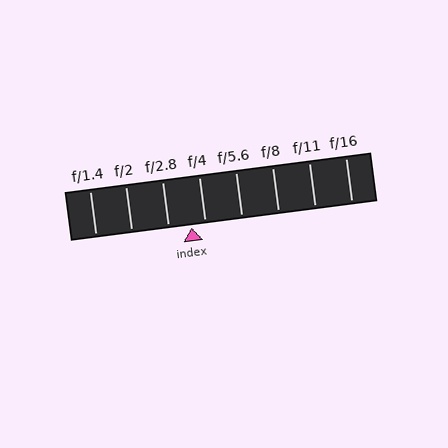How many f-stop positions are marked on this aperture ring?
There are 8 f-stop positions marked.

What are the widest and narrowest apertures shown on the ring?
The widest aperture shown is f/1.4 and the narrowest is f/16.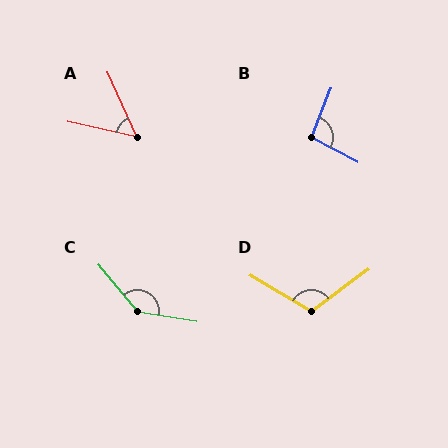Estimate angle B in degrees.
Approximately 96 degrees.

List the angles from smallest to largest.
A (53°), B (96°), D (113°), C (139°).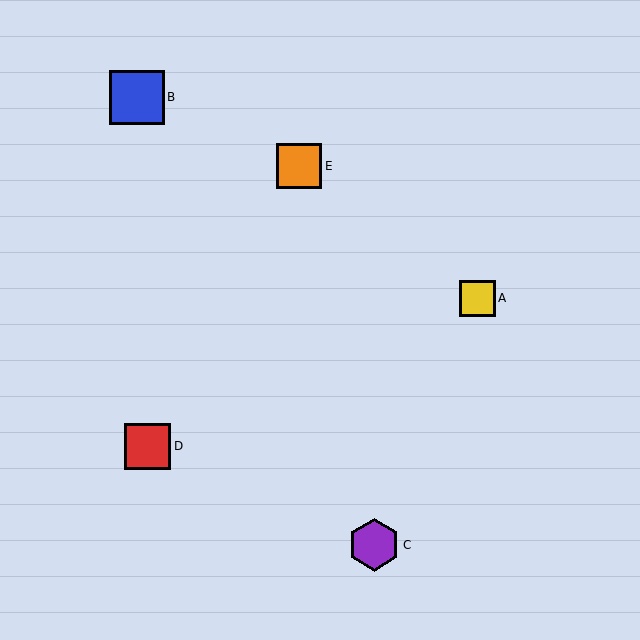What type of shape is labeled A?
Shape A is a yellow square.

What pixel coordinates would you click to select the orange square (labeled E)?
Click at (299, 166) to select the orange square E.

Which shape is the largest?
The blue square (labeled B) is the largest.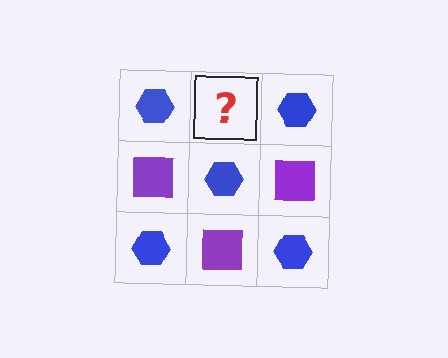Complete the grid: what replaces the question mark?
The question mark should be replaced with a purple square.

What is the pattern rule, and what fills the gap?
The rule is that it alternates blue hexagon and purple square in a checkerboard pattern. The gap should be filled with a purple square.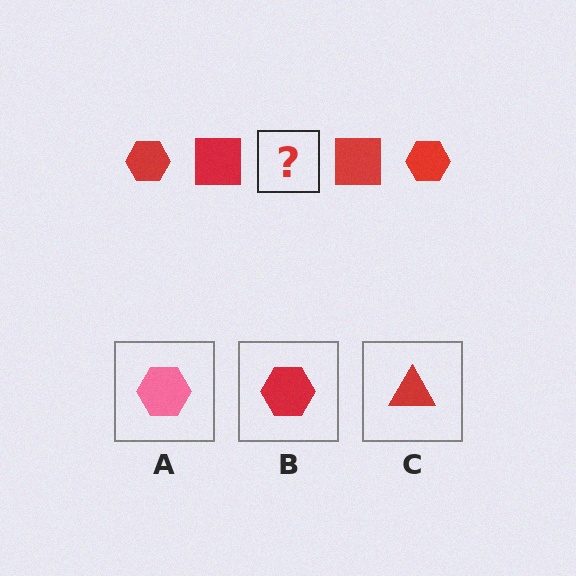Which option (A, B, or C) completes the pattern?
B.